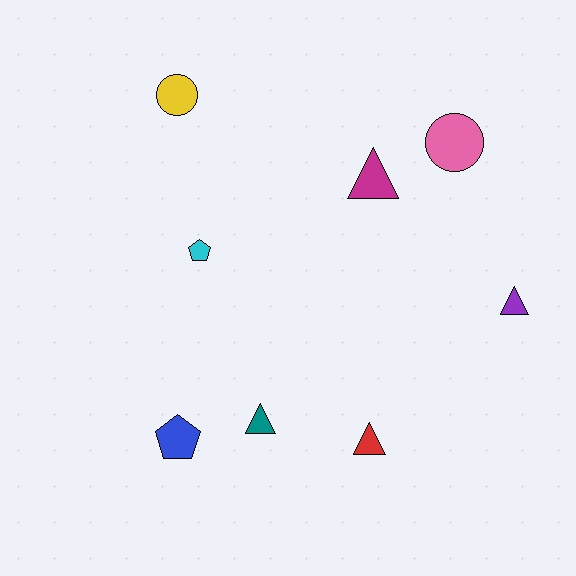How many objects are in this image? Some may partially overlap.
There are 8 objects.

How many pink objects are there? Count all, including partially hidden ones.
There is 1 pink object.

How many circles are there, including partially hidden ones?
There are 2 circles.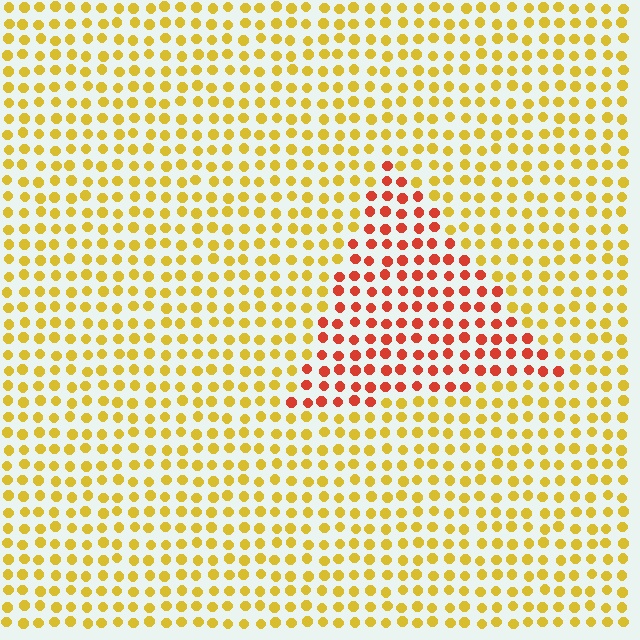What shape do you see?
I see a triangle.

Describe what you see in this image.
The image is filled with small yellow elements in a uniform arrangement. A triangle-shaped region is visible where the elements are tinted to a slightly different hue, forming a subtle color boundary.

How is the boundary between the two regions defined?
The boundary is defined purely by a slight shift in hue (about 46 degrees). Spacing, size, and orientation are identical on both sides.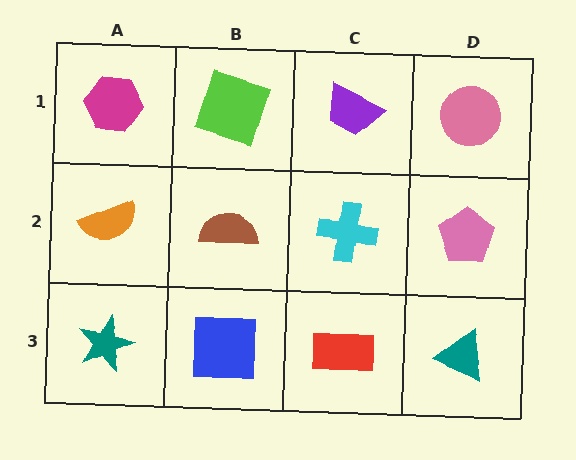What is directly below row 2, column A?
A teal star.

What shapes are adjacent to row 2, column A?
A magenta hexagon (row 1, column A), a teal star (row 3, column A), a brown semicircle (row 2, column B).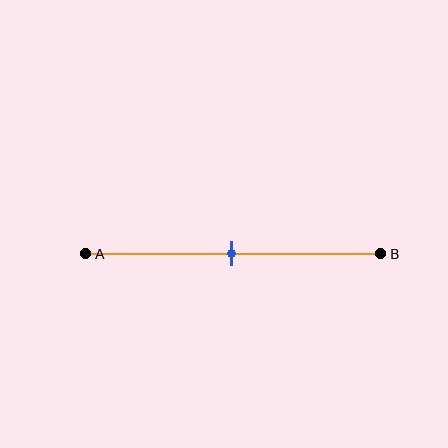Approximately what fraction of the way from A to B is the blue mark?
The blue mark is approximately 50% of the way from A to B.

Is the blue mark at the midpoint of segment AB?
Yes, the mark is approximately at the midpoint.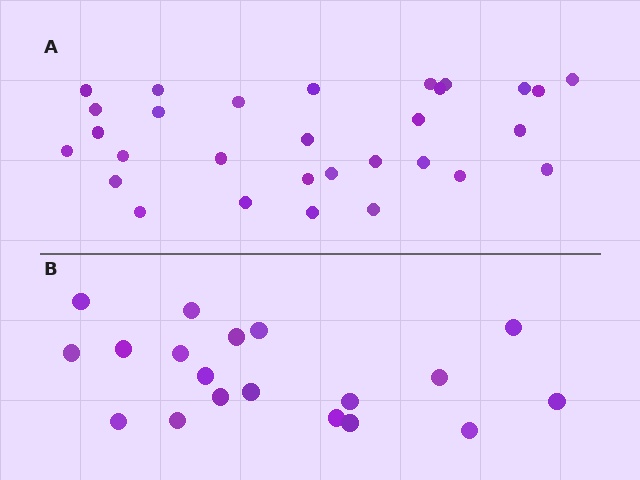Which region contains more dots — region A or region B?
Region A (the top region) has more dots.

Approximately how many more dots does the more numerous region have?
Region A has roughly 12 or so more dots than region B.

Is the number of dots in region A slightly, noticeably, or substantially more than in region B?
Region A has substantially more. The ratio is roughly 1.6 to 1.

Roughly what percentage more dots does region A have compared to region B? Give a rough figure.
About 60% more.